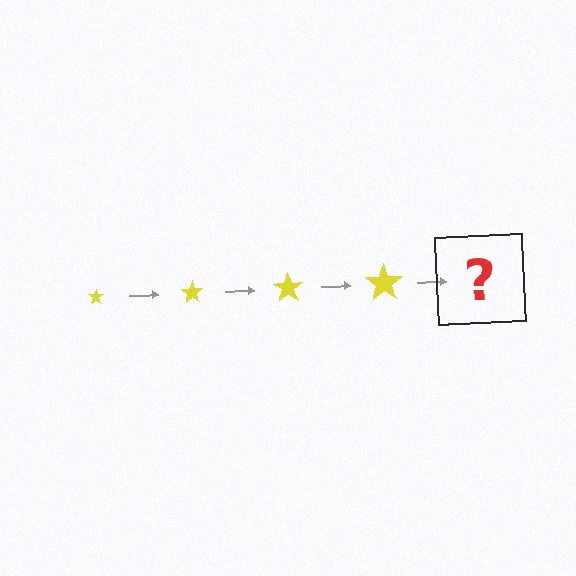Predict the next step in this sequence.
The next step is a yellow star, larger than the previous one.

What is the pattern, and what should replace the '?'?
The pattern is that the star gets progressively larger each step. The '?' should be a yellow star, larger than the previous one.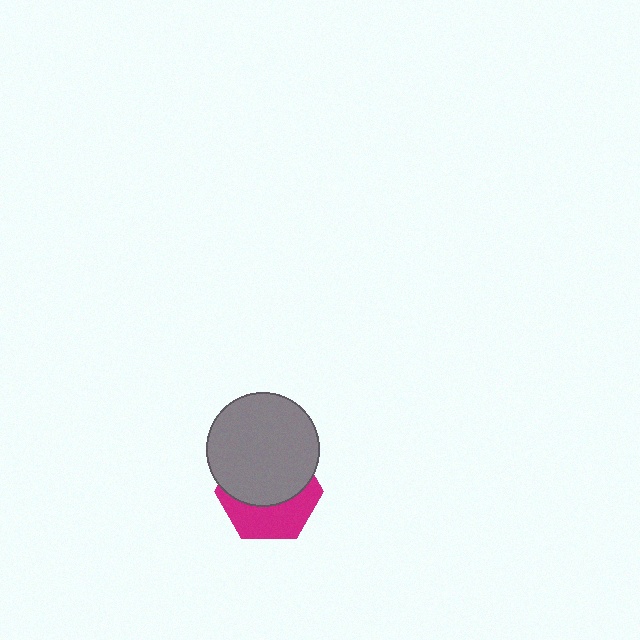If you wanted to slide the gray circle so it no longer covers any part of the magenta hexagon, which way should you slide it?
Slide it up — that is the most direct way to separate the two shapes.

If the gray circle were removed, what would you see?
You would see the complete magenta hexagon.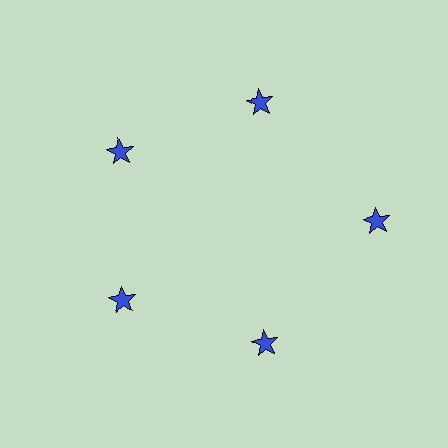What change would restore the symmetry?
The symmetry would be restored by moving it inward, back onto the ring so that all 5 stars sit at equal angles and equal distance from the center.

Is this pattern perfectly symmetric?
No. The 5 blue stars are arranged in a ring, but one element near the 3 o'clock position is pushed outward from the center, breaking the 5-fold rotational symmetry.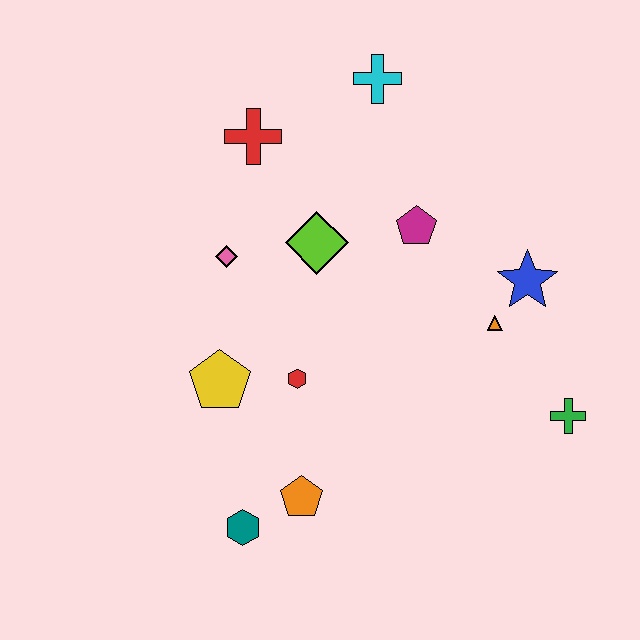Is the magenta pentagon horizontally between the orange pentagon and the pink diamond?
No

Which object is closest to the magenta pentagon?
The lime diamond is closest to the magenta pentagon.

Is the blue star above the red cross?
No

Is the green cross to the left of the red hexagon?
No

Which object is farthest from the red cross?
The green cross is farthest from the red cross.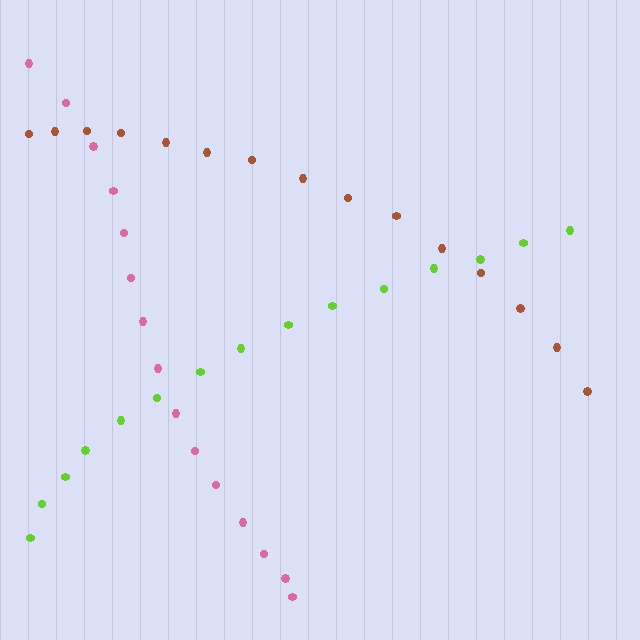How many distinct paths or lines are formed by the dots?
There are 3 distinct paths.